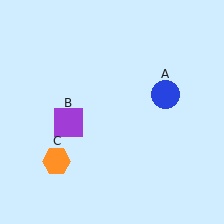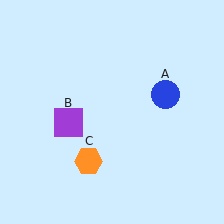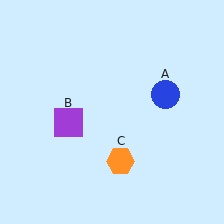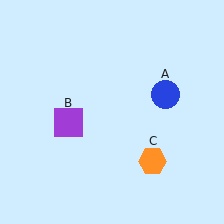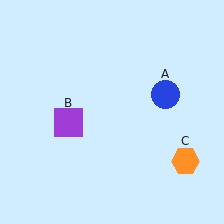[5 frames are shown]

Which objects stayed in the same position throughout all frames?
Blue circle (object A) and purple square (object B) remained stationary.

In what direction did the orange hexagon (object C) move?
The orange hexagon (object C) moved right.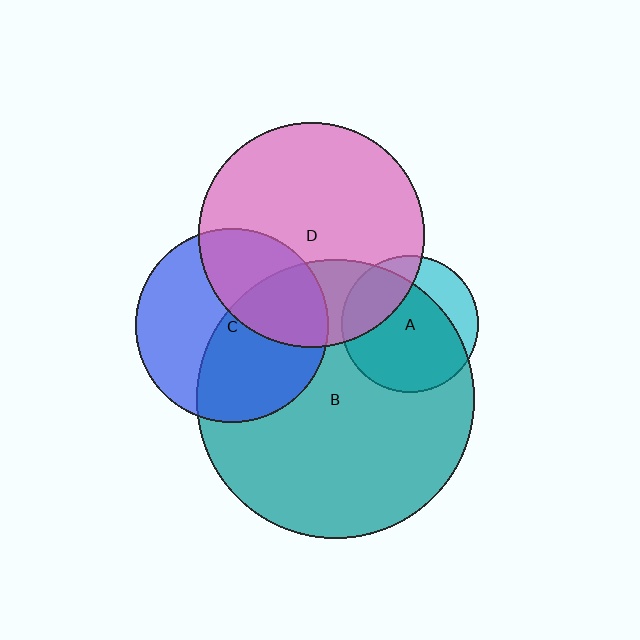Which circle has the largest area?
Circle B (teal).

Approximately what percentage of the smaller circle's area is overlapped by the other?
Approximately 30%.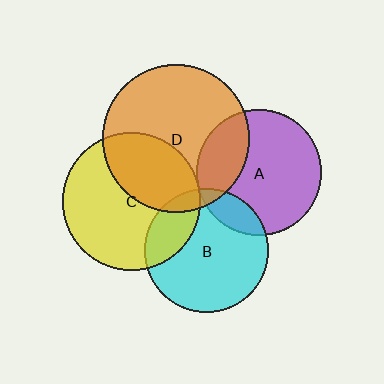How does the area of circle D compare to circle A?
Approximately 1.4 times.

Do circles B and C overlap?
Yes.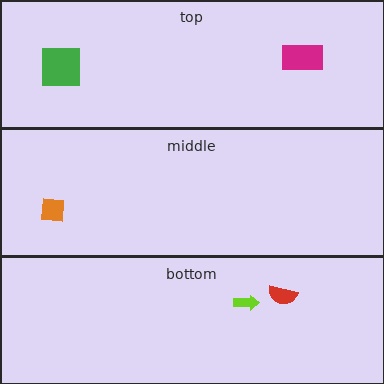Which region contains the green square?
The top region.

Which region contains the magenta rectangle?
The top region.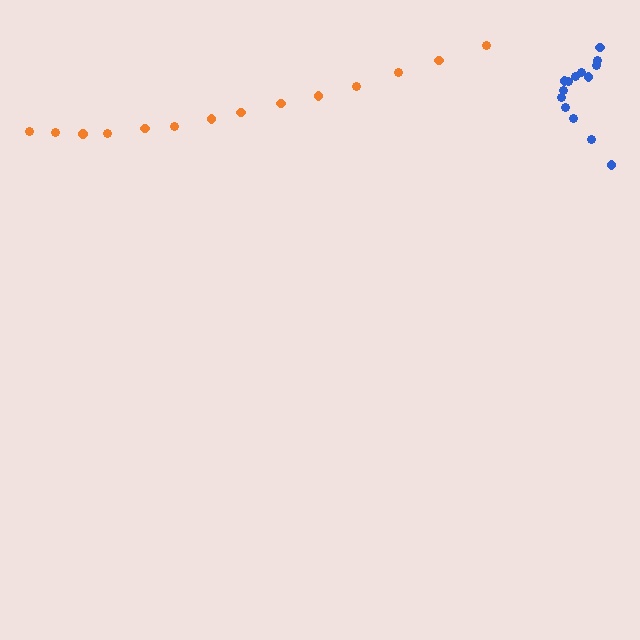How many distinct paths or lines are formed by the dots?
There are 2 distinct paths.